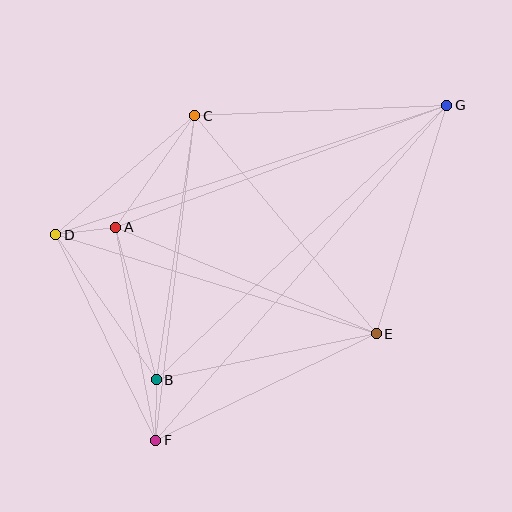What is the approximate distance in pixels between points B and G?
The distance between B and G is approximately 400 pixels.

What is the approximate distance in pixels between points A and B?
The distance between A and B is approximately 158 pixels.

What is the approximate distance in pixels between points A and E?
The distance between A and E is approximately 281 pixels.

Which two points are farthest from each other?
Points F and G are farthest from each other.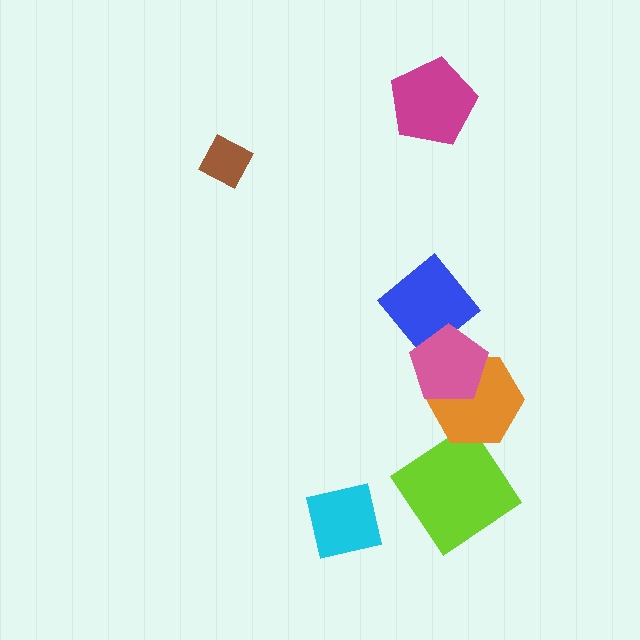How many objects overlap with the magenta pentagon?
0 objects overlap with the magenta pentagon.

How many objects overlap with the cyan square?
0 objects overlap with the cyan square.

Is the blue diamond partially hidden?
Yes, it is partially covered by another shape.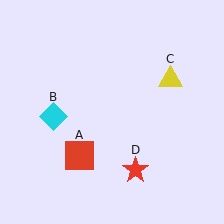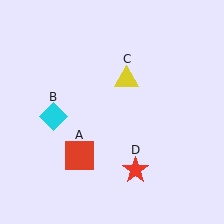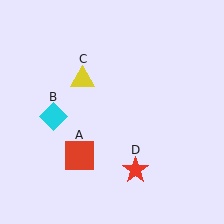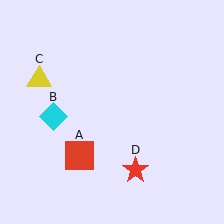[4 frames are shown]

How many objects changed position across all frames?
1 object changed position: yellow triangle (object C).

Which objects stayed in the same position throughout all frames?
Red square (object A) and cyan diamond (object B) and red star (object D) remained stationary.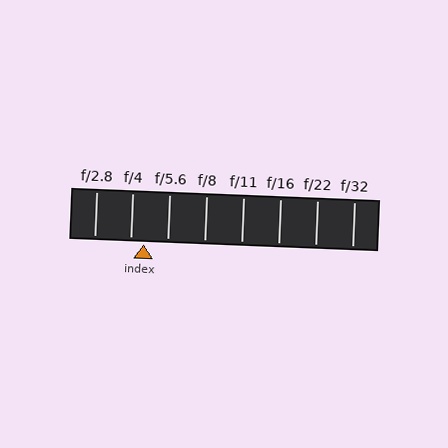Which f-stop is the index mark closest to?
The index mark is closest to f/4.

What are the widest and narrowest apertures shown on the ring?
The widest aperture shown is f/2.8 and the narrowest is f/32.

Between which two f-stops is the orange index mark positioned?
The index mark is between f/4 and f/5.6.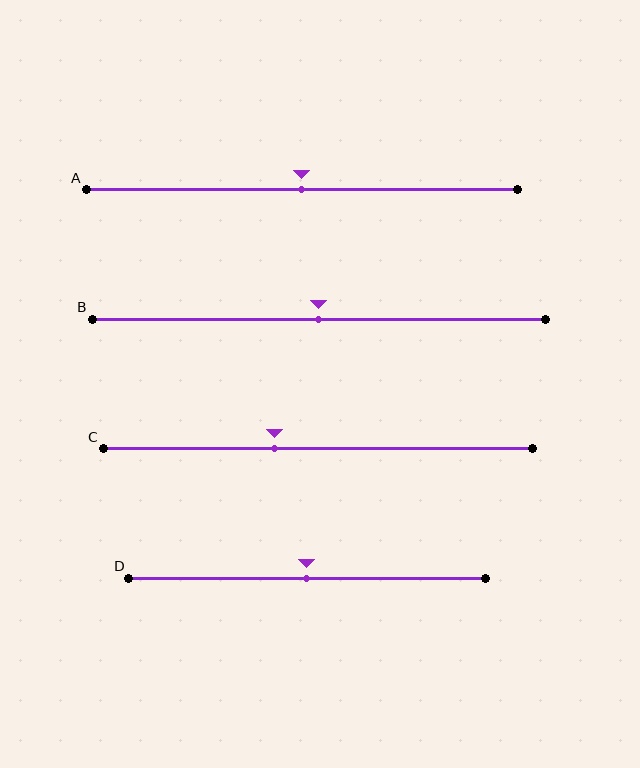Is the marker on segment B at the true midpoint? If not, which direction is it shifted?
Yes, the marker on segment B is at the true midpoint.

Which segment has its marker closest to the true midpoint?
Segment A has its marker closest to the true midpoint.